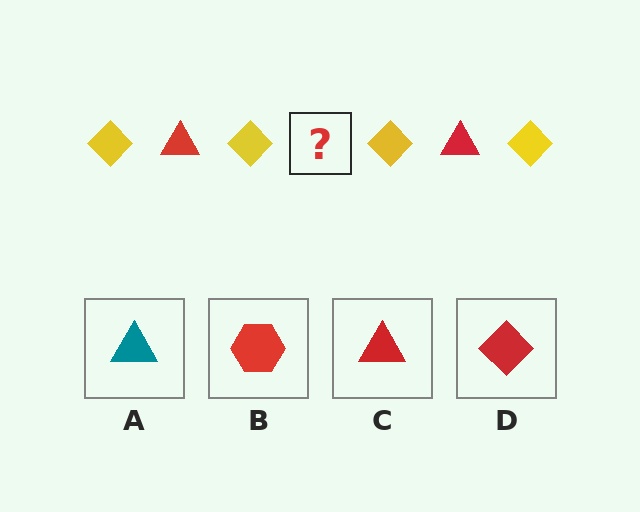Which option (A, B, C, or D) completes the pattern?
C.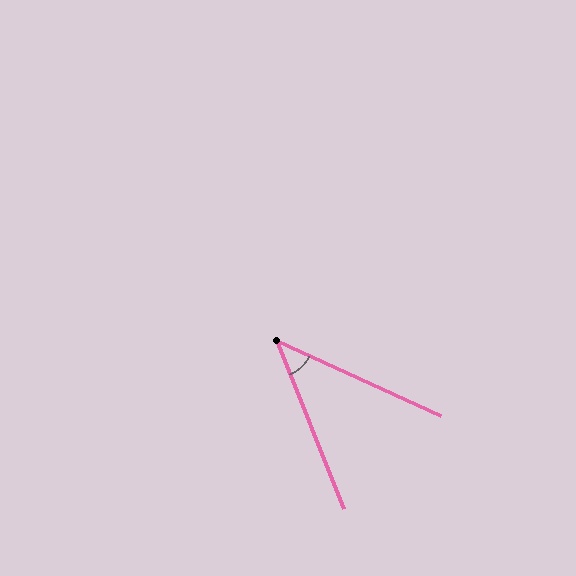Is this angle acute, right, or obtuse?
It is acute.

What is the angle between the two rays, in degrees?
Approximately 44 degrees.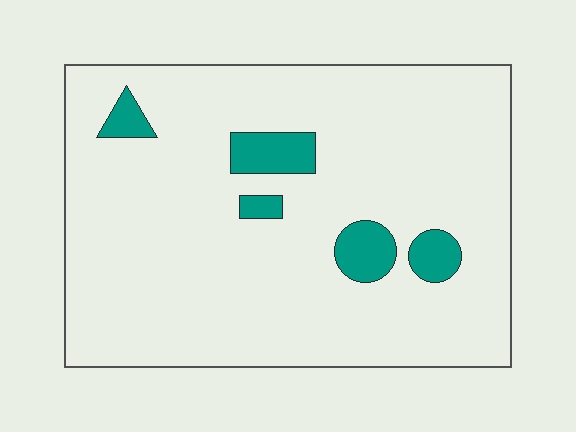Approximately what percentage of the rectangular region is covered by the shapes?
Approximately 10%.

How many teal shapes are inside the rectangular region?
5.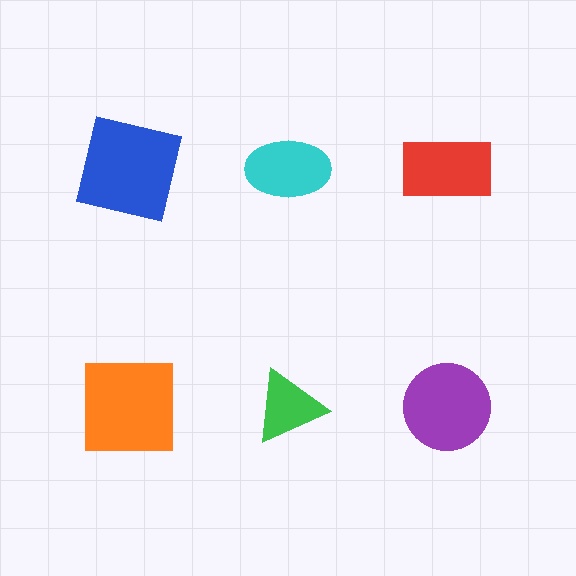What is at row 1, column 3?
A red rectangle.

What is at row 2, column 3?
A purple circle.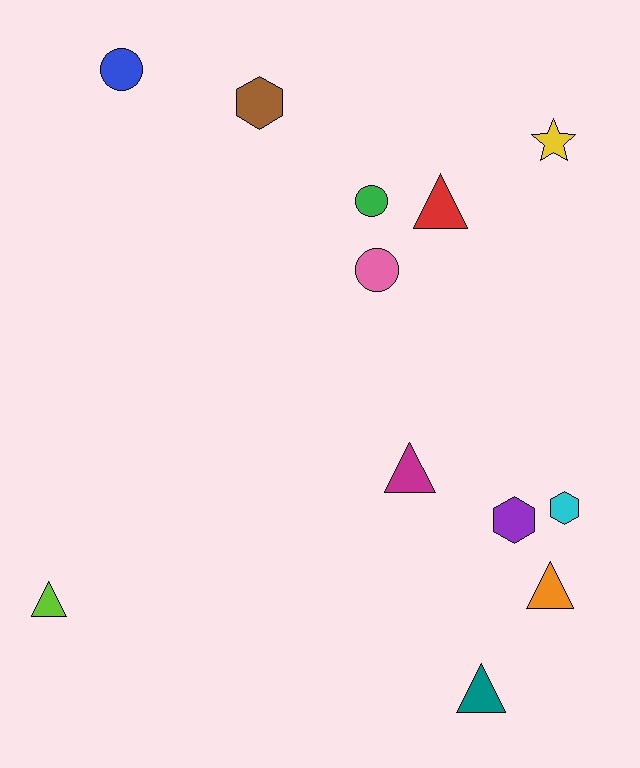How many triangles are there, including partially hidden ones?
There are 5 triangles.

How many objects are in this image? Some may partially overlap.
There are 12 objects.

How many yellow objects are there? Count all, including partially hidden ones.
There is 1 yellow object.